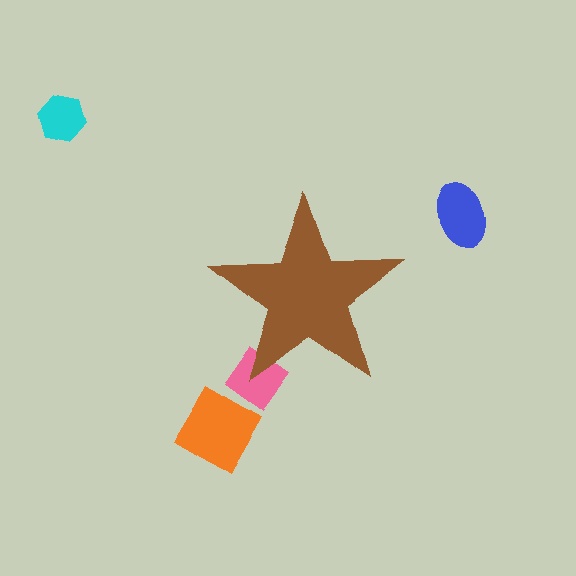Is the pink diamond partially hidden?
Yes, the pink diamond is partially hidden behind the brown star.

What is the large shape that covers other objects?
A brown star.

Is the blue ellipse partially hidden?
No, the blue ellipse is fully visible.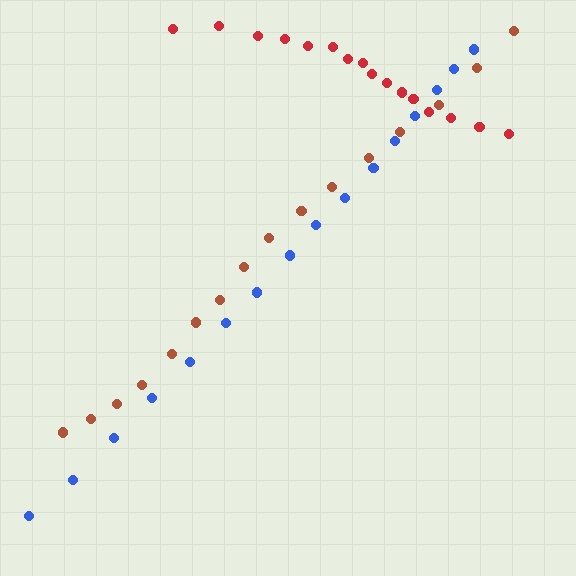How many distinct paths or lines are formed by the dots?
There are 3 distinct paths.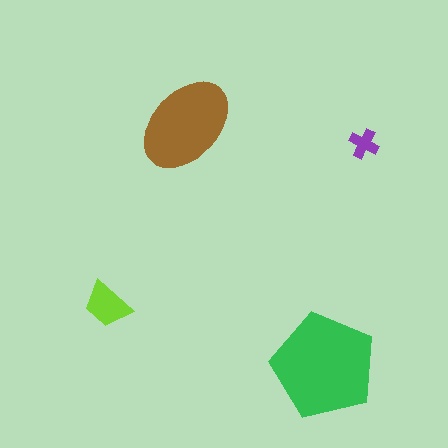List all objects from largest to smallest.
The green pentagon, the brown ellipse, the lime trapezoid, the purple cross.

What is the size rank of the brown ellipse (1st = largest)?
2nd.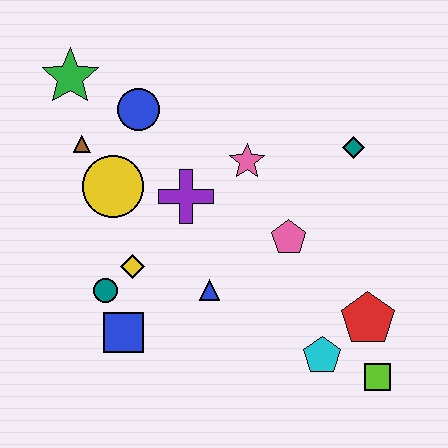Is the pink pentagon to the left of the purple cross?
No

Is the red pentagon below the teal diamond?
Yes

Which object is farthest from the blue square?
The teal diamond is farthest from the blue square.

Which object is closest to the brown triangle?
The yellow circle is closest to the brown triangle.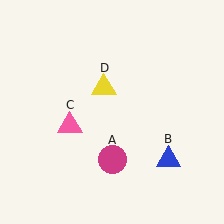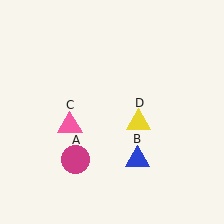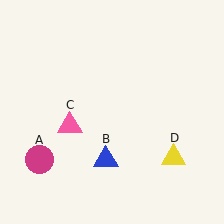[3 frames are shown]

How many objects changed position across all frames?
3 objects changed position: magenta circle (object A), blue triangle (object B), yellow triangle (object D).